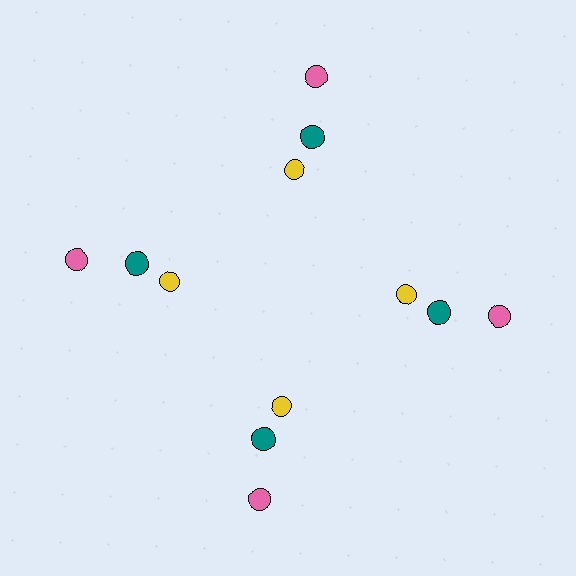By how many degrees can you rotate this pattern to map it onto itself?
The pattern maps onto itself every 90 degrees of rotation.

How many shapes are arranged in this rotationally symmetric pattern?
There are 12 shapes, arranged in 4 groups of 3.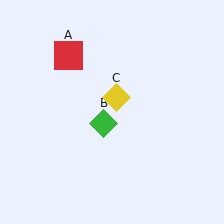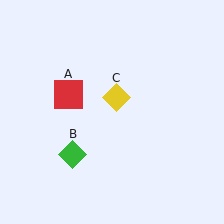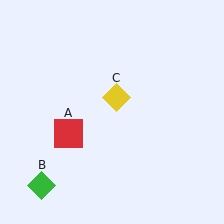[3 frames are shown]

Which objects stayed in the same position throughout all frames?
Yellow diamond (object C) remained stationary.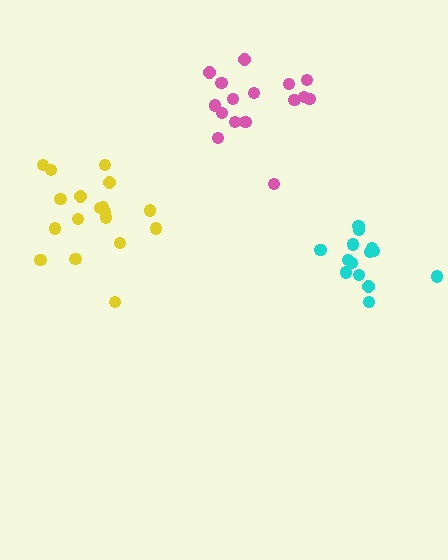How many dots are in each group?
Group 1: 15 dots, Group 2: 16 dots, Group 3: 18 dots (49 total).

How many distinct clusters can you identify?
There are 3 distinct clusters.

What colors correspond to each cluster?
The clusters are colored: cyan, pink, yellow.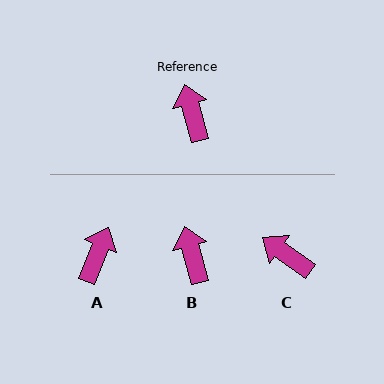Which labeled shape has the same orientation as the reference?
B.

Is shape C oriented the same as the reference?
No, it is off by about 40 degrees.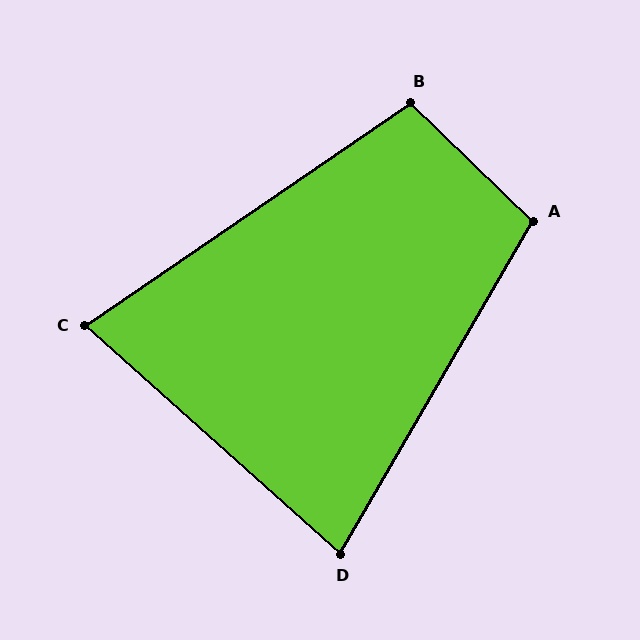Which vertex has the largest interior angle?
A, at approximately 104 degrees.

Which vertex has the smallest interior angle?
C, at approximately 76 degrees.